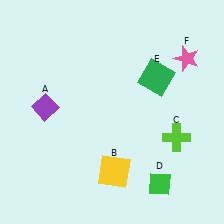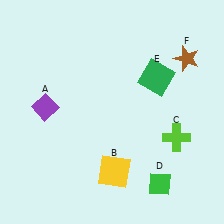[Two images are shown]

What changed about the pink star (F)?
In Image 1, F is pink. In Image 2, it changed to brown.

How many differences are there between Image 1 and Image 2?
There is 1 difference between the two images.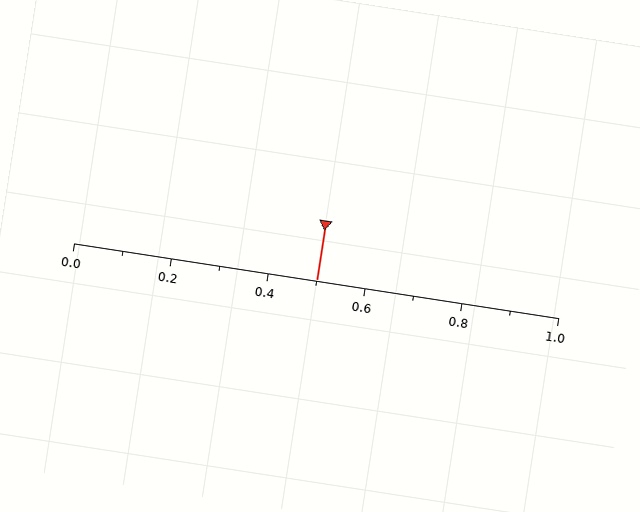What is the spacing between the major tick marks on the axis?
The major ticks are spaced 0.2 apart.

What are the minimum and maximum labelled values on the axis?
The axis runs from 0.0 to 1.0.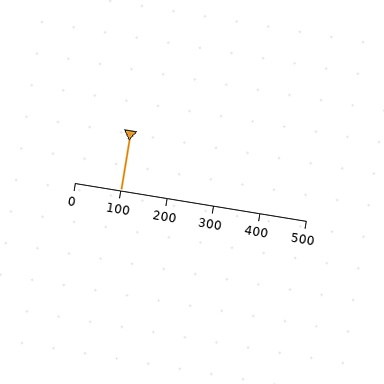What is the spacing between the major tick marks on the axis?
The major ticks are spaced 100 apart.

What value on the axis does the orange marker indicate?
The marker indicates approximately 100.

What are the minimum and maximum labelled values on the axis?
The axis runs from 0 to 500.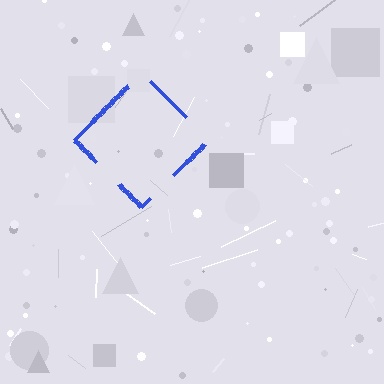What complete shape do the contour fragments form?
The contour fragments form a diamond.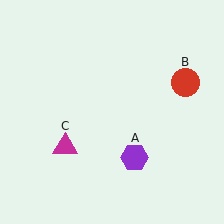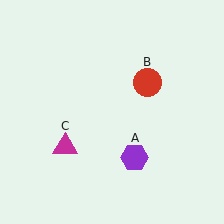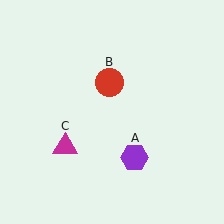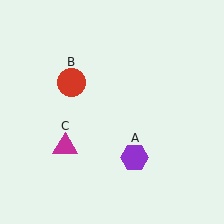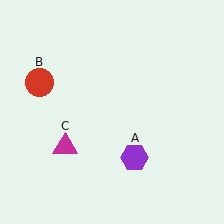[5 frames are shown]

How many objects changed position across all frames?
1 object changed position: red circle (object B).